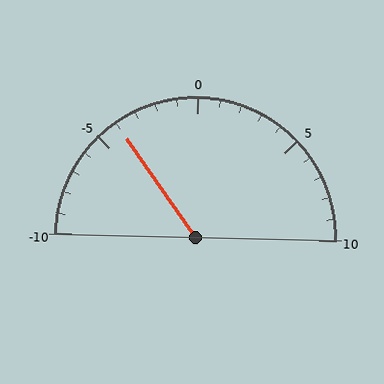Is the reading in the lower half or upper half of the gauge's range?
The reading is in the lower half of the range (-10 to 10).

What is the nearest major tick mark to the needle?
The nearest major tick mark is -5.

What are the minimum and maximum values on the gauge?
The gauge ranges from -10 to 10.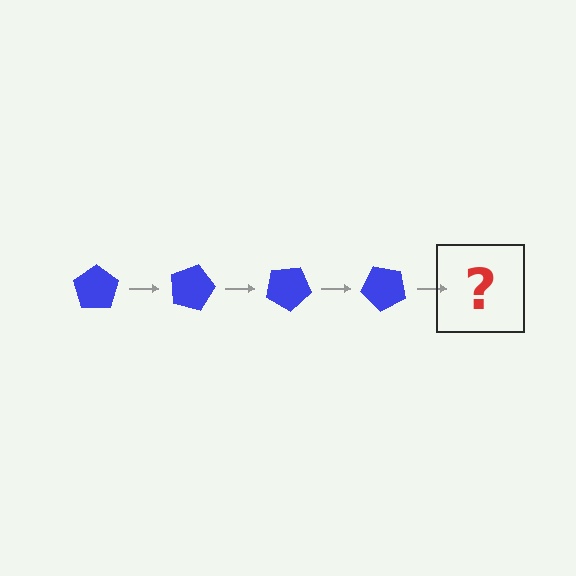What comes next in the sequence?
The next element should be a blue pentagon rotated 60 degrees.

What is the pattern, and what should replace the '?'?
The pattern is that the pentagon rotates 15 degrees each step. The '?' should be a blue pentagon rotated 60 degrees.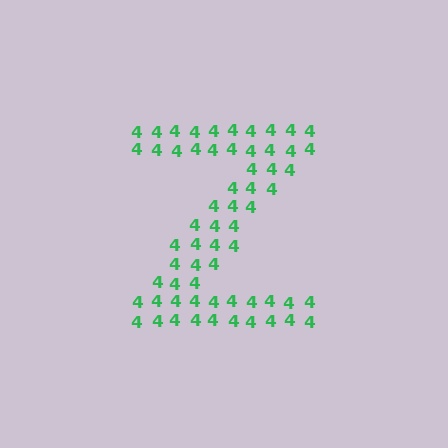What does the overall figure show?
The overall figure shows the letter Z.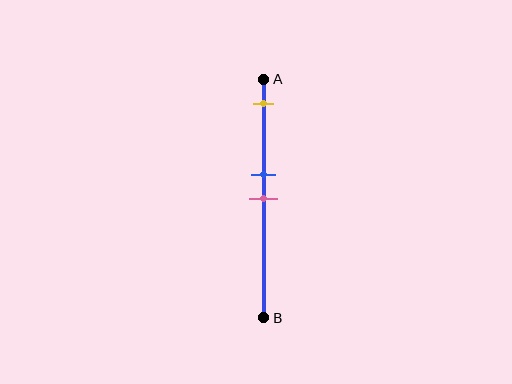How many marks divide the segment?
There are 3 marks dividing the segment.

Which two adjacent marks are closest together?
The blue and pink marks are the closest adjacent pair.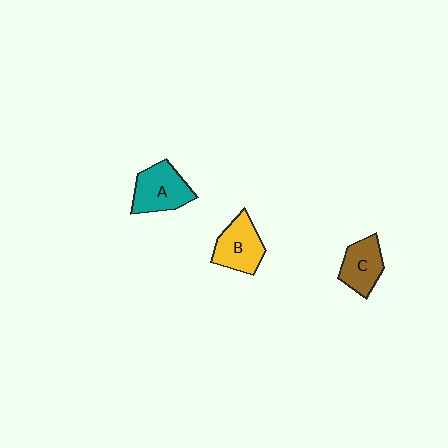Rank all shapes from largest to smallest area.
From largest to smallest: A (teal), B (yellow), C (brown).